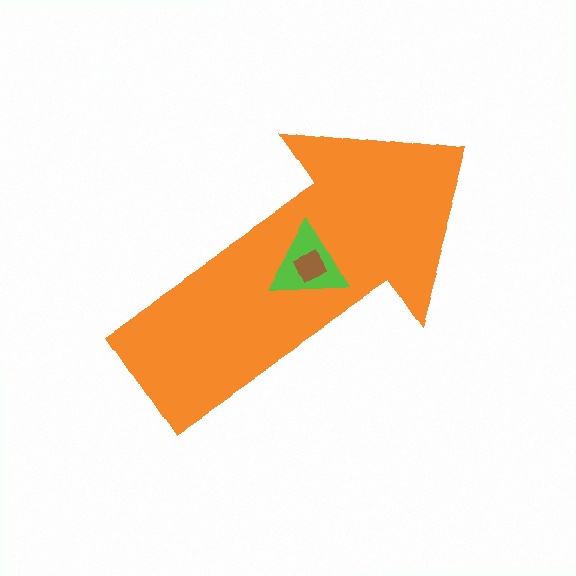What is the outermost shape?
The orange arrow.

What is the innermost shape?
The brown square.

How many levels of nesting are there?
3.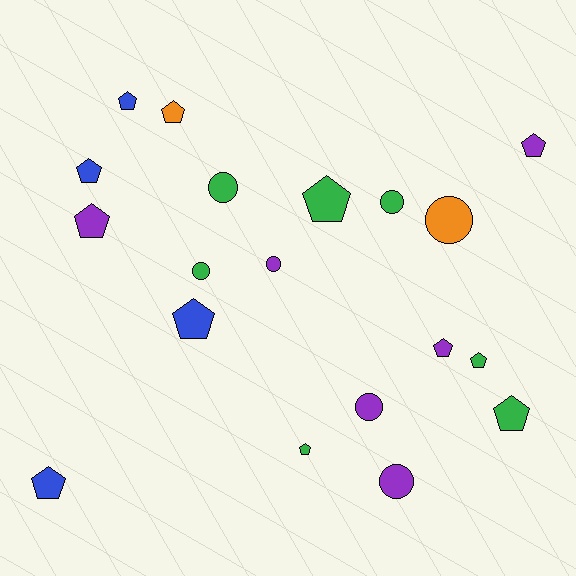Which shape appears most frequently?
Pentagon, with 12 objects.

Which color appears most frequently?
Green, with 7 objects.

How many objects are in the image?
There are 19 objects.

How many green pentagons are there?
There are 4 green pentagons.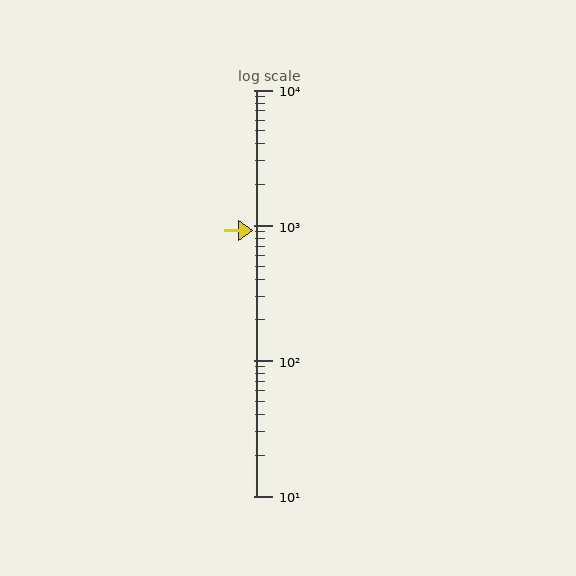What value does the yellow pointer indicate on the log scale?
The pointer indicates approximately 920.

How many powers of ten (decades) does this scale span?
The scale spans 3 decades, from 10 to 10000.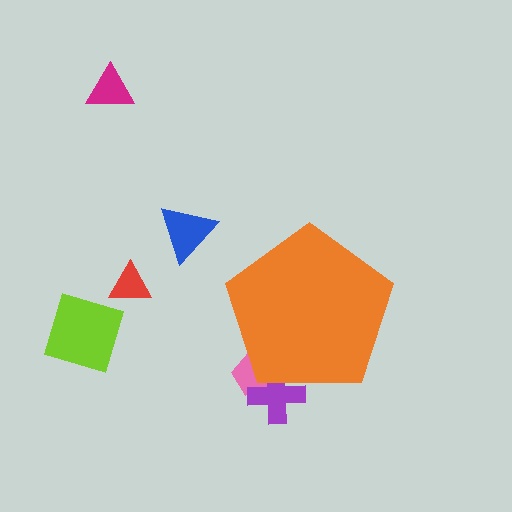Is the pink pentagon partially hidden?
Yes, the pink pentagon is partially hidden behind the orange pentagon.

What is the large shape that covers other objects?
An orange pentagon.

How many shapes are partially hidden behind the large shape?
2 shapes are partially hidden.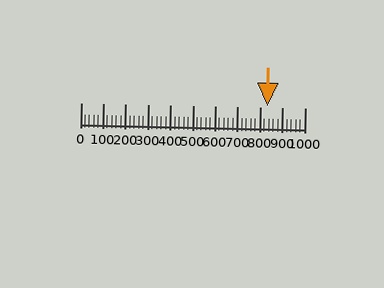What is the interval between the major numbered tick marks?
The major tick marks are spaced 100 units apart.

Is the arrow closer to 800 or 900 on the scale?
The arrow is closer to 800.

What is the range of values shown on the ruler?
The ruler shows values from 0 to 1000.